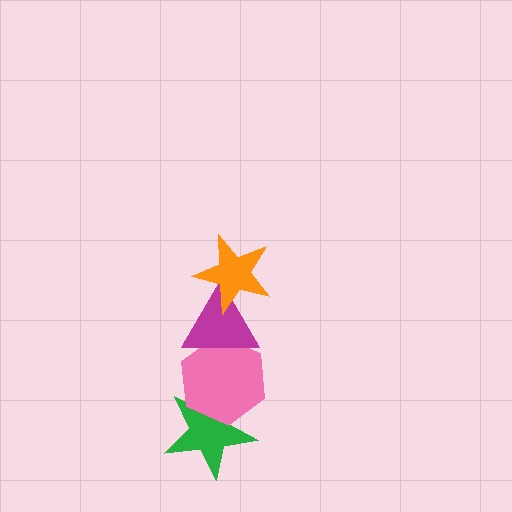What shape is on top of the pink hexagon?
The magenta triangle is on top of the pink hexagon.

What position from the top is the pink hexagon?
The pink hexagon is 3rd from the top.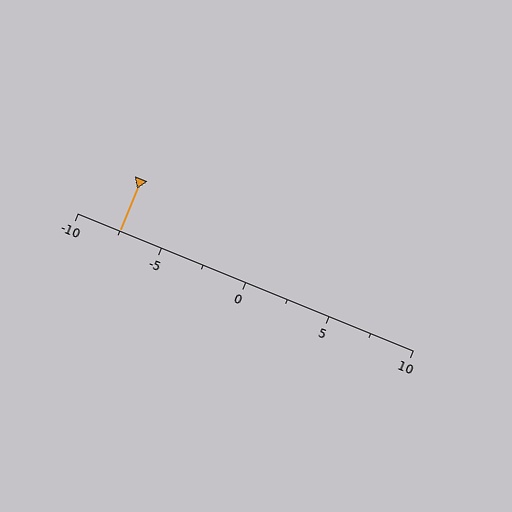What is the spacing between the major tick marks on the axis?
The major ticks are spaced 5 apart.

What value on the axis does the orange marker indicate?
The marker indicates approximately -7.5.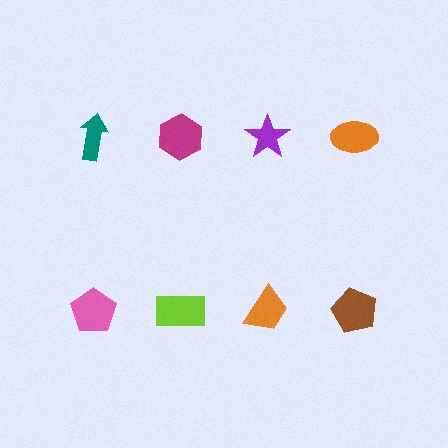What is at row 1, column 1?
A teal arrow.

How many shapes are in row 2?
4 shapes.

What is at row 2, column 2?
A lime rectangle.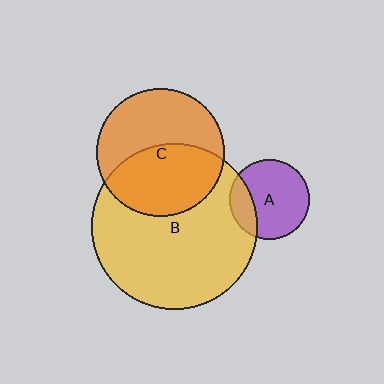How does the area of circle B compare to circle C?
Approximately 1.7 times.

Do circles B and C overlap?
Yes.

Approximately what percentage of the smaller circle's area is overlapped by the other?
Approximately 50%.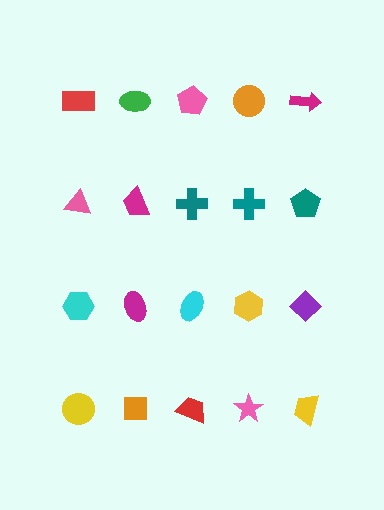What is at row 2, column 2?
A magenta trapezoid.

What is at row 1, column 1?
A red rectangle.